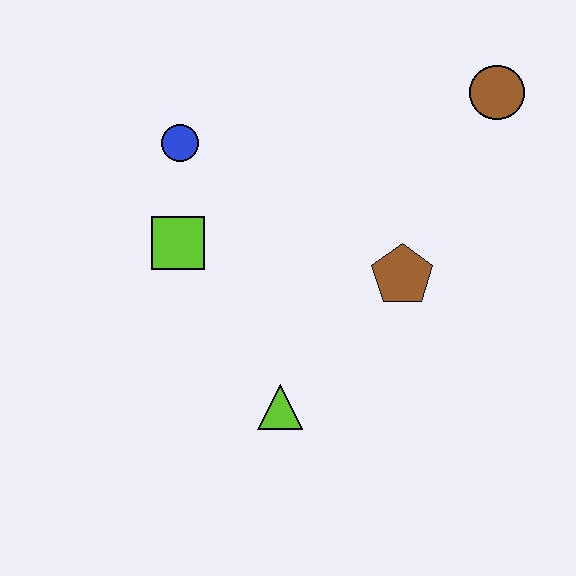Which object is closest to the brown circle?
The brown pentagon is closest to the brown circle.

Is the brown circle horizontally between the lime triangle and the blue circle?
No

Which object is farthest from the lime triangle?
The brown circle is farthest from the lime triangle.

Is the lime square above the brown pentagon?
Yes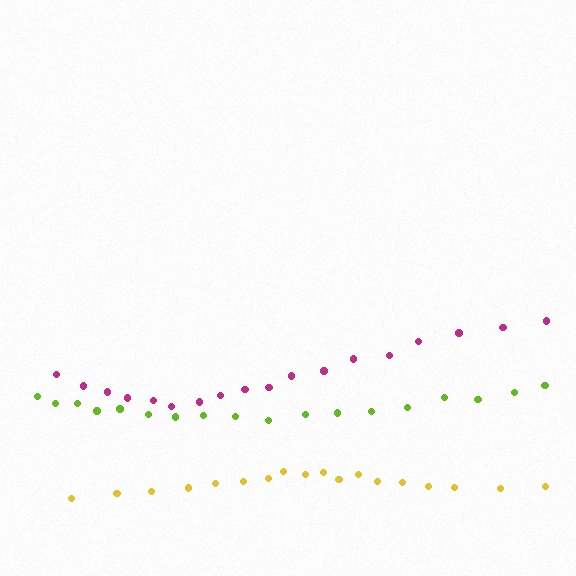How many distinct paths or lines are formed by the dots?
There are 3 distinct paths.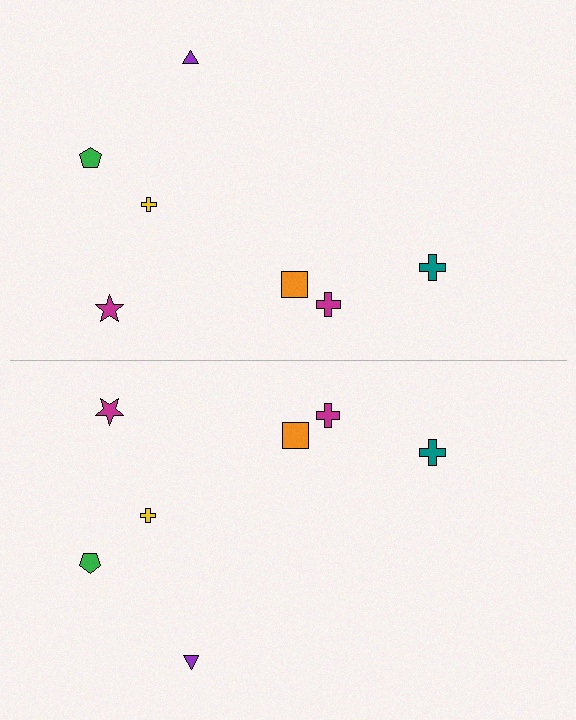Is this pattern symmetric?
Yes, this pattern has bilateral (reflection) symmetry.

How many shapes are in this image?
There are 14 shapes in this image.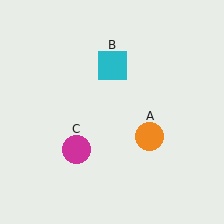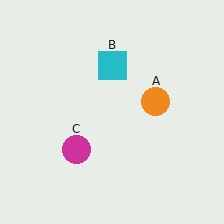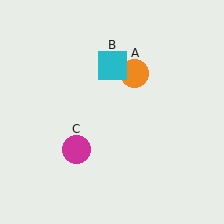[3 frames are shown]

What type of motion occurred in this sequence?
The orange circle (object A) rotated counterclockwise around the center of the scene.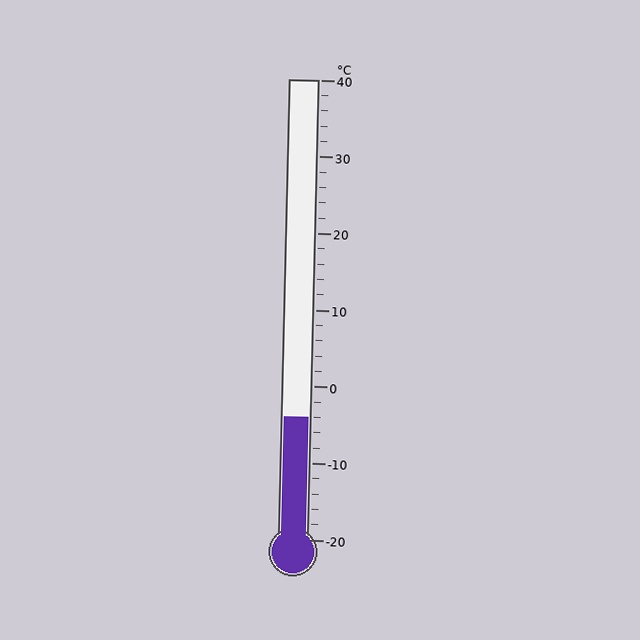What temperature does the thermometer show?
The thermometer shows approximately -4°C.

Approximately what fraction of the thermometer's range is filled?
The thermometer is filled to approximately 25% of its range.